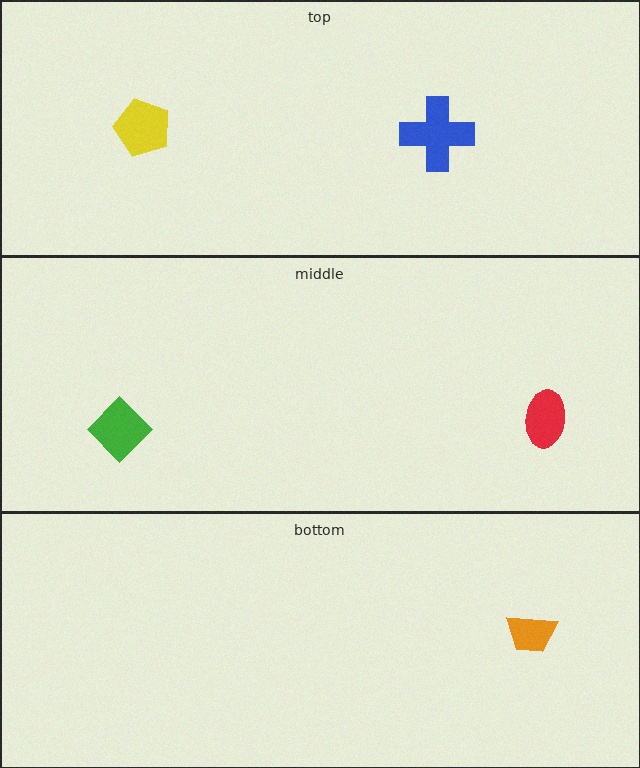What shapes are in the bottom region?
The orange trapezoid.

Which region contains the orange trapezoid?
The bottom region.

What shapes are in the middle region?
The red ellipse, the green diamond.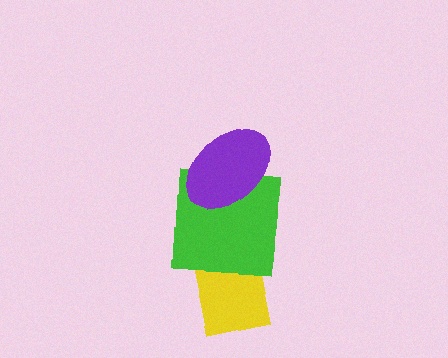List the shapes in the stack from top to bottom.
From top to bottom: the purple ellipse, the green square, the yellow rectangle.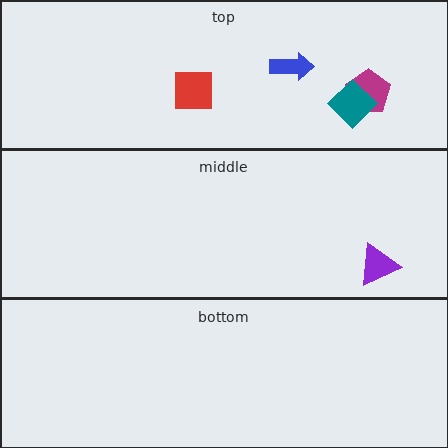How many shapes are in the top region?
4.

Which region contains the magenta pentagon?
The top region.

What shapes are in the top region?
The magenta pentagon, the red square, the teal diamond, the blue arrow.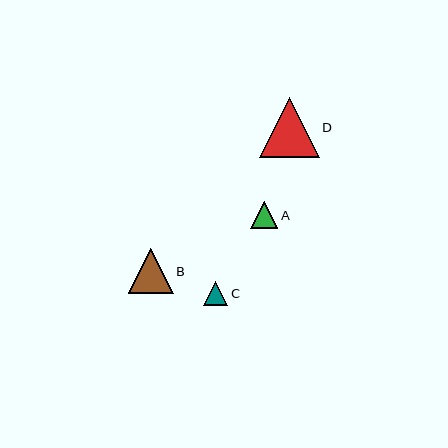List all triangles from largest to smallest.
From largest to smallest: D, B, A, C.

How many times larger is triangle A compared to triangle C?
Triangle A is approximately 1.1 times the size of triangle C.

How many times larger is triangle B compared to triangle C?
Triangle B is approximately 1.8 times the size of triangle C.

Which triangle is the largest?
Triangle D is the largest with a size of approximately 60 pixels.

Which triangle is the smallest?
Triangle C is the smallest with a size of approximately 25 pixels.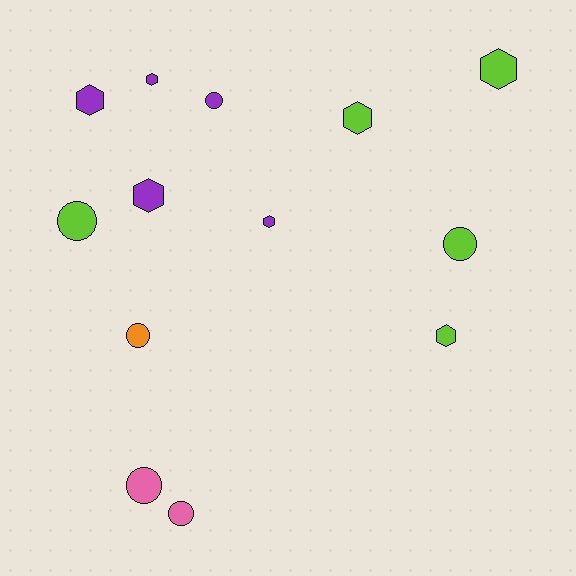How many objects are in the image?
There are 13 objects.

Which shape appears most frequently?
Hexagon, with 7 objects.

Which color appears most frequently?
Purple, with 5 objects.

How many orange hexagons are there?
There are no orange hexagons.